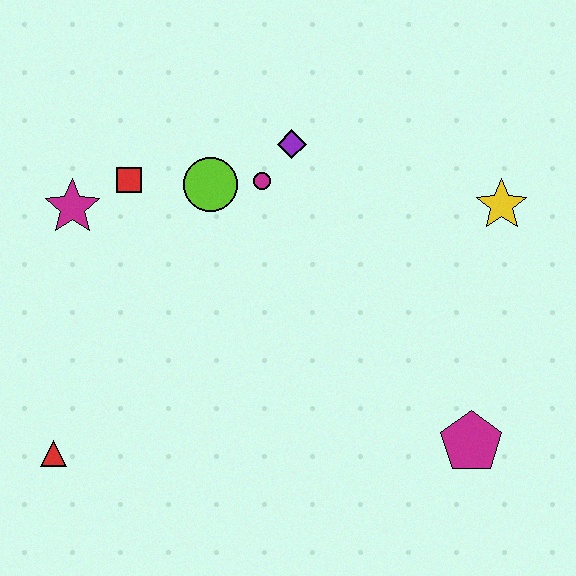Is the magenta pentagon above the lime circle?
No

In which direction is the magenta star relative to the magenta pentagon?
The magenta star is to the left of the magenta pentagon.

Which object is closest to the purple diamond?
The magenta circle is closest to the purple diamond.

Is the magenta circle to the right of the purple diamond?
No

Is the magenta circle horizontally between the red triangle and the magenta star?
No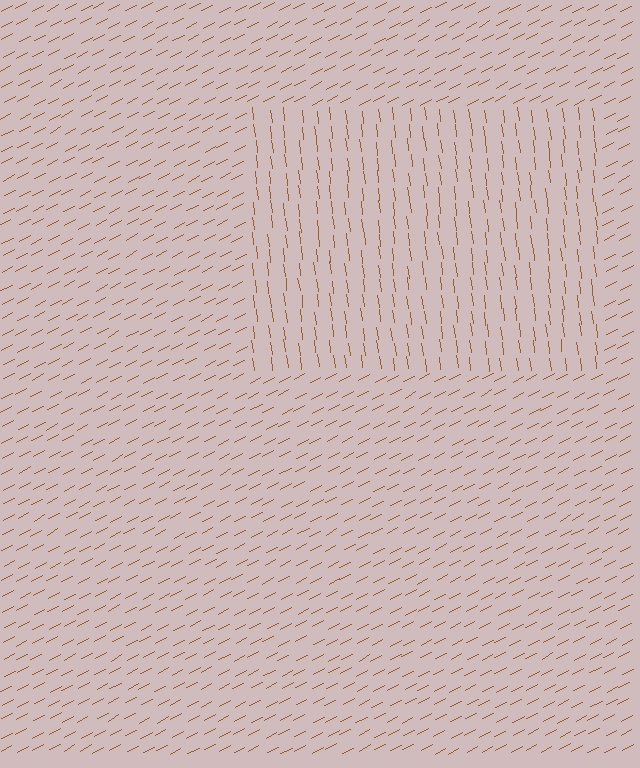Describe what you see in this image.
The image is filled with small brown line segments. A rectangle region in the image has lines oriented differently from the surrounding lines, creating a visible texture boundary.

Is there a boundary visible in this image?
Yes, there is a texture boundary formed by a change in line orientation.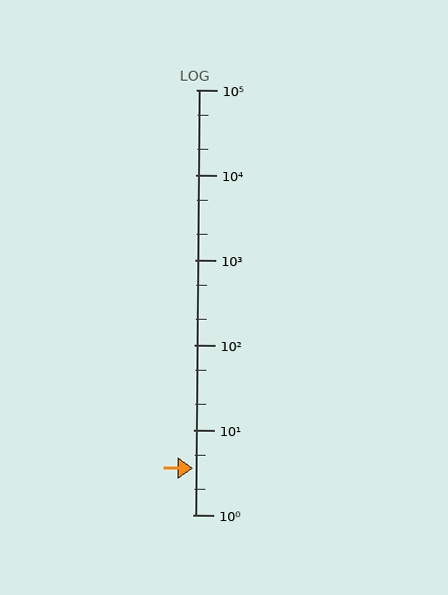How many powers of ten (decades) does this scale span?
The scale spans 5 decades, from 1 to 100000.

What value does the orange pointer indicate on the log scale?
The pointer indicates approximately 3.5.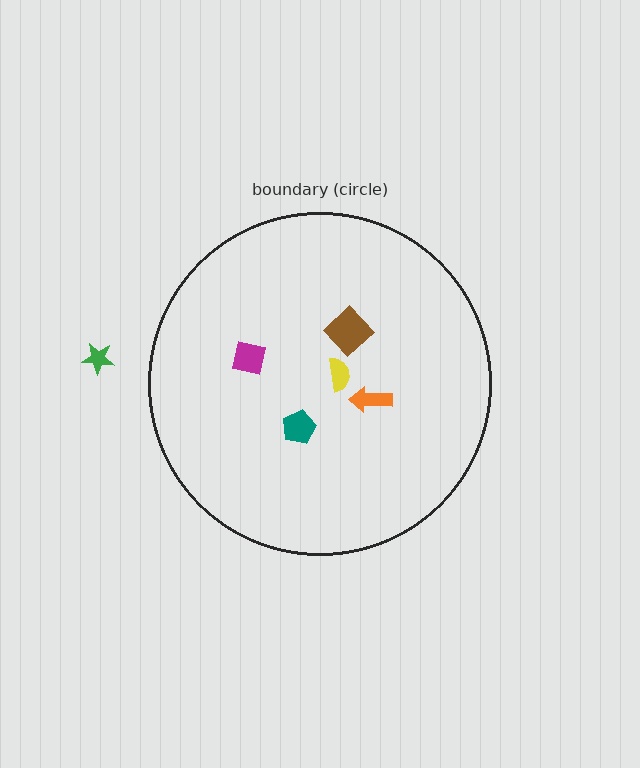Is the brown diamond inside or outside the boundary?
Inside.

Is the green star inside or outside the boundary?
Outside.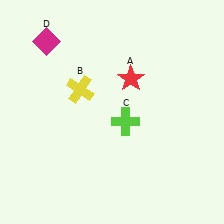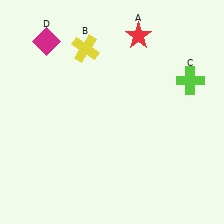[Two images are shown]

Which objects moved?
The objects that moved are: the red star (A), the yellow cross (B), the lime cross (C).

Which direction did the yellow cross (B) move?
The yellow cross (B) moved up.